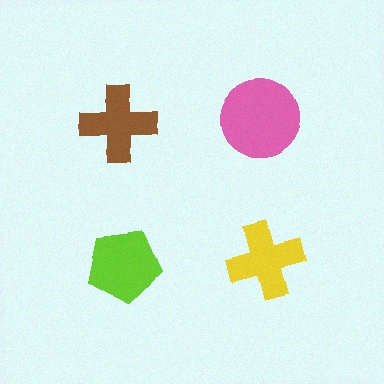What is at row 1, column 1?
A brown cross.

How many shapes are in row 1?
2 shapes.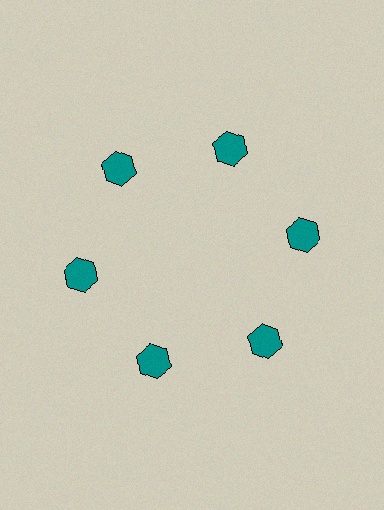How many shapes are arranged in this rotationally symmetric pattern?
There are 6 shapes, arranged in 6 groups of 1.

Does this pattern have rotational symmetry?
Yes, this pattern has 6-fold rotational symmetry. It looks the same after rotating 60 degrees around the center.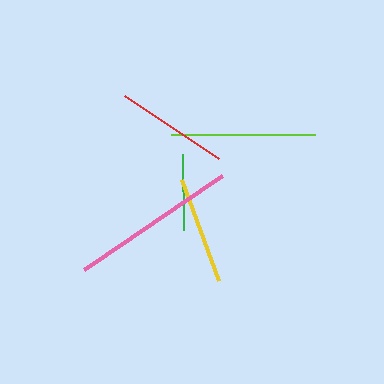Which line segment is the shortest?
The green line is the shortest at approximately 76 pixels.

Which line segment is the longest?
The pink line is the longest at approximately 167 pixels.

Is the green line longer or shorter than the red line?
The red line is longer than the green line.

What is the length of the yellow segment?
The yellow segment is approximately 107 pixels long.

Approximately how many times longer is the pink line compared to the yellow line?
The pink line is approximately 1.6 times the length of the yellow line.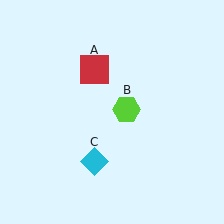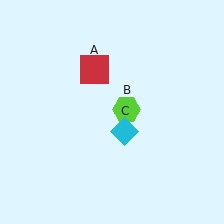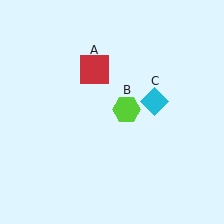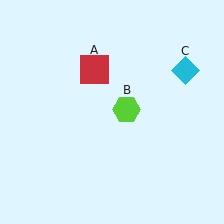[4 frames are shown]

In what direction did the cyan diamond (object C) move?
The cyan diamond (object C) moved up and to the right.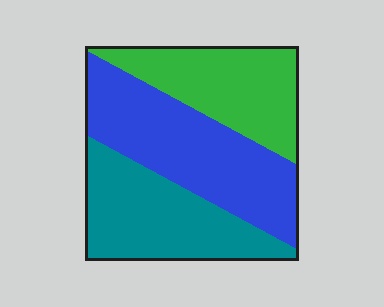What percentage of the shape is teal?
Teal takes up about one third (1/3) of the shape.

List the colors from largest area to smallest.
From largest to smallest: blue, teal, green.